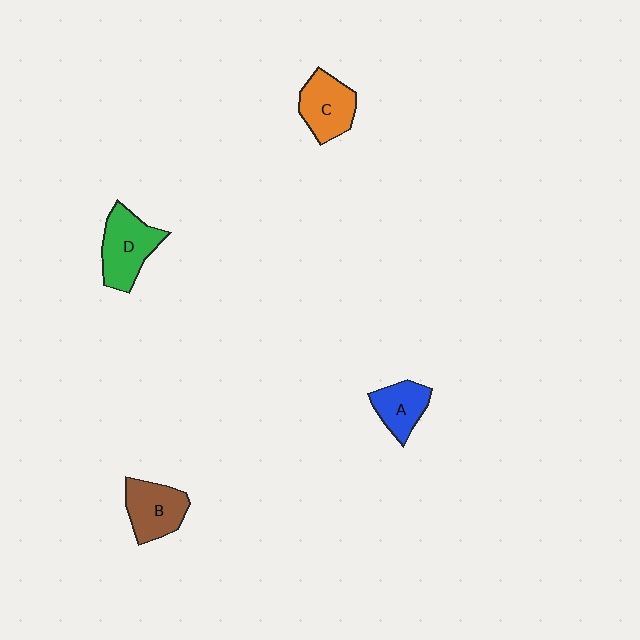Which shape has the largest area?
Shape D (green).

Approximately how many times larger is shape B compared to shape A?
Approximately 1.3 times.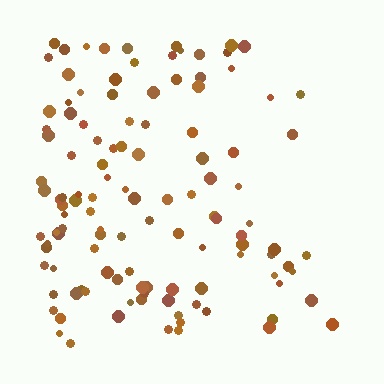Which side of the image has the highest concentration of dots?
The left.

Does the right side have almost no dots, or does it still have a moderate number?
Still a moderate number, just noticeably fewer than the left.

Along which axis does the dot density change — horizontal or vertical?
Horizontal.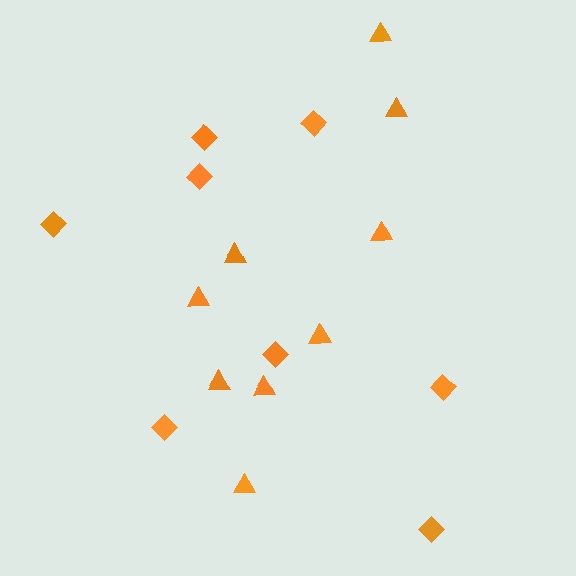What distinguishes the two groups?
There are 2 groups: one group of triangles (9) and one group of diamonds (8).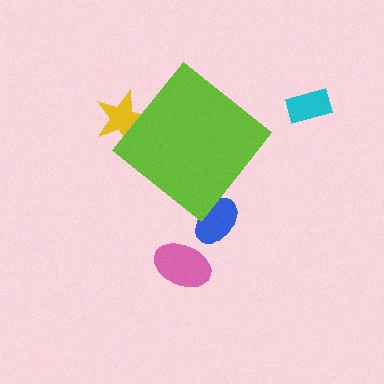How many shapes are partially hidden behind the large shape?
2 shapes are partially hidden.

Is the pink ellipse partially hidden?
No, the pink ellipse is fully visible.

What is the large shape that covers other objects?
A lime diamond.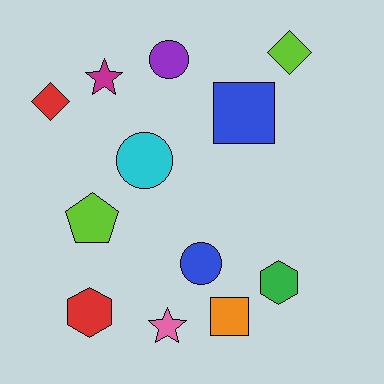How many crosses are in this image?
There are no crosses.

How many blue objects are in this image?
There are 2 blue objects.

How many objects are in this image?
There are 12 objects.